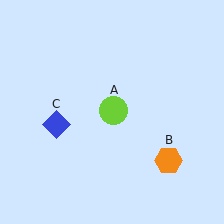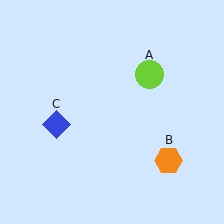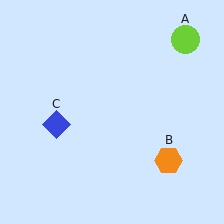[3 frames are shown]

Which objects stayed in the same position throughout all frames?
Orange hexagon (object B) and blue diamond (object C) remained stationary.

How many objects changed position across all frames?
1 object changed position: lime circle (object A).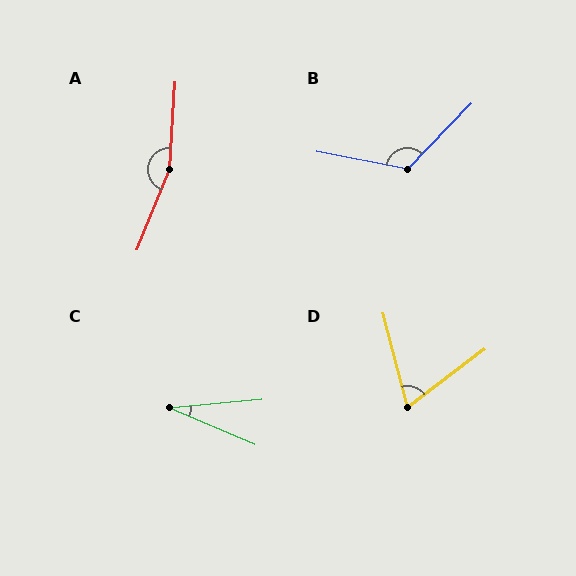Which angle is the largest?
A, at approximately 161 degrees.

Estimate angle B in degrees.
Approximately 123 degrees.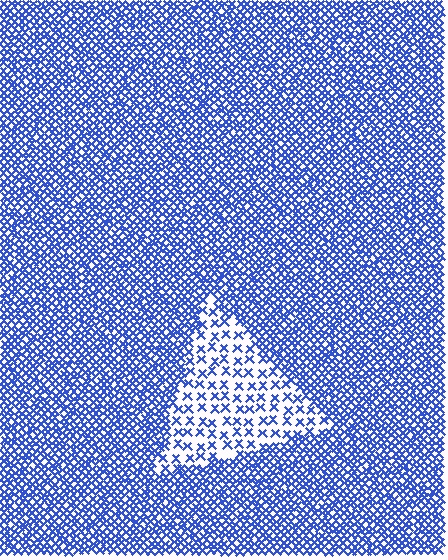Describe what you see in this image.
The image contains small blue elements arranged at two different densities. A triangle-shaped region is visible where the elements are less densely packed than the surrounding area.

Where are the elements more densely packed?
The elements are more densely packed outside the triangle boundary.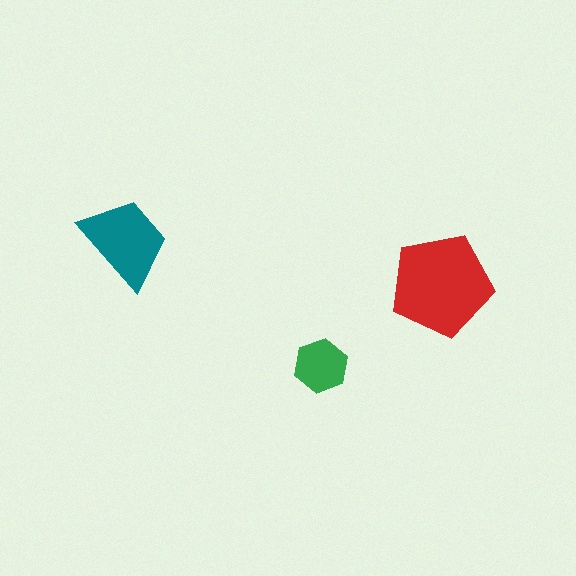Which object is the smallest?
The green hexagon.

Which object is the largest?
The red pentagon.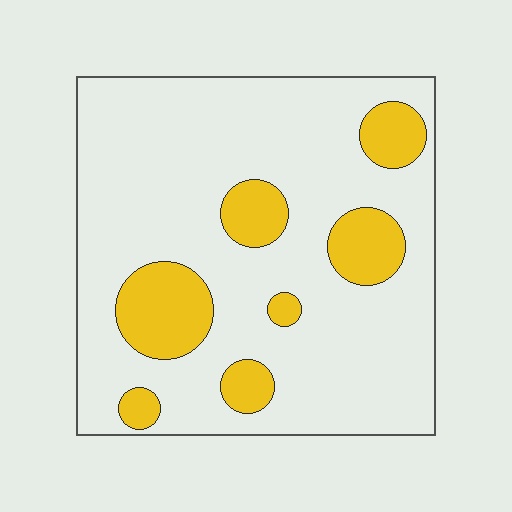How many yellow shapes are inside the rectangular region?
7.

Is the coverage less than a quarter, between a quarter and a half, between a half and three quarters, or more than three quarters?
Less than a quarter.